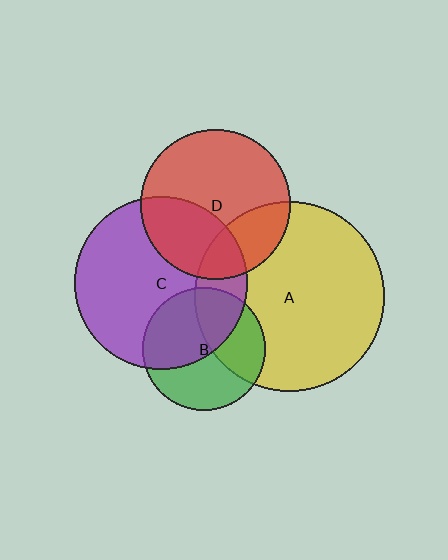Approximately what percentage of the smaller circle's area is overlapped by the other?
Approximately 40%.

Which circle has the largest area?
Circle A (yellow).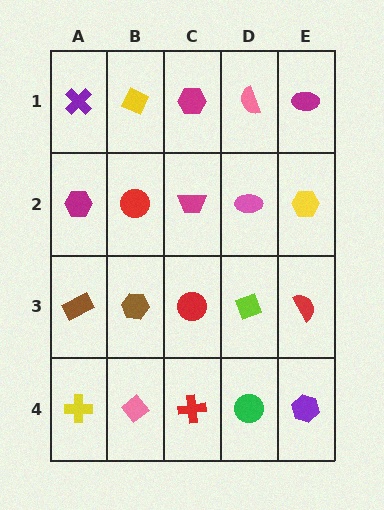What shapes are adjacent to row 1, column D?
A pink ellipse (row 2, column D), a magenta hexagon (row 1, column C), a magenta ellipse (row 1, column E).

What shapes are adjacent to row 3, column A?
A magenta hexagon (row 2, column A), a yellow cross (row 4, column A), a brown hexagon (row 3, column B).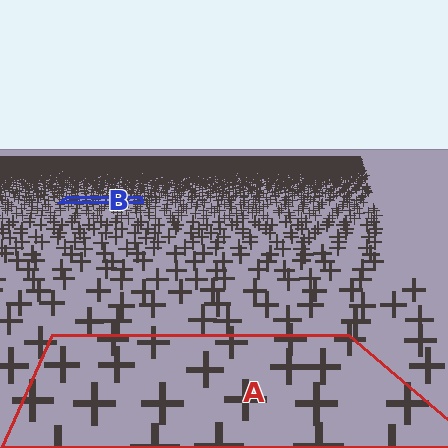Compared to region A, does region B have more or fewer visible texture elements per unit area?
Region B has more texture elements per unit area — they are packed more densely because it is farther away.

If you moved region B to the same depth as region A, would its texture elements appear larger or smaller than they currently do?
They would appear larger. At a closer depth, the same texture elements are projected at a bigger on-screen size.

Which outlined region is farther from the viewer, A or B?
Region B is farther from the viewer — the texture elements inside it appear smaller and more densely packed.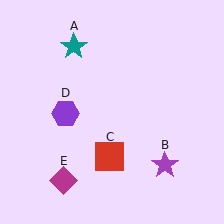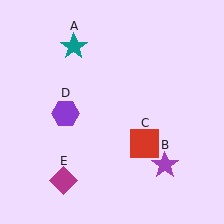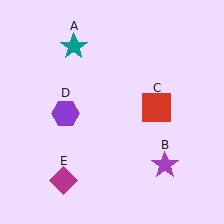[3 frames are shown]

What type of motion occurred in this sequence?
The red square (object C) rotated counterclockwise around the center of the scene.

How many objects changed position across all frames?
1 object changed position: red square (object C).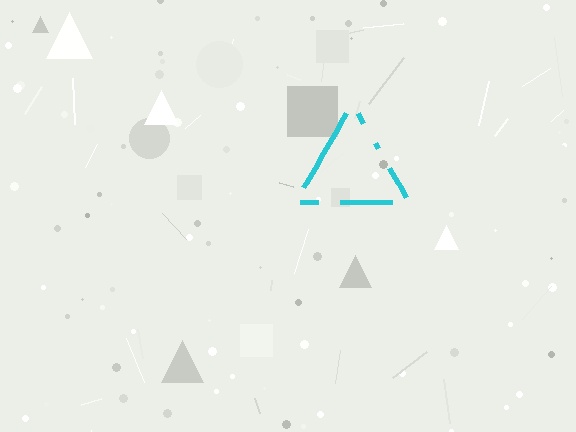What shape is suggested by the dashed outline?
The dashed outline suggests a triangle.